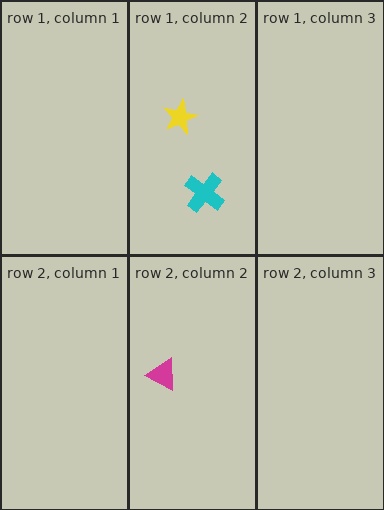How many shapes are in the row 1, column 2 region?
2.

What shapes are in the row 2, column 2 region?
The magenta triangle.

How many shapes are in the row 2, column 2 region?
1.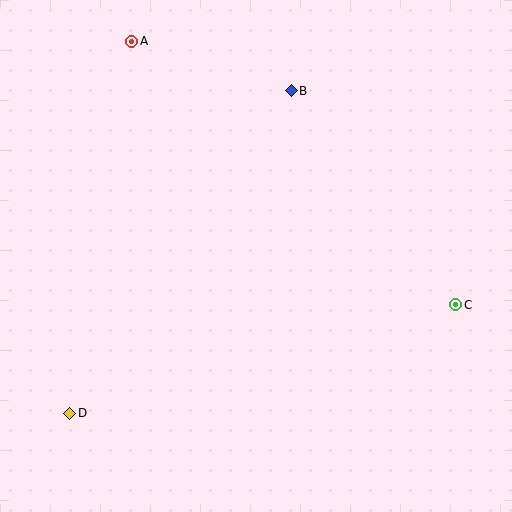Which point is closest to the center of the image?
Point B at (291, 91) is closest to the center.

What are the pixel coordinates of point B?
Point B is at (291, 91).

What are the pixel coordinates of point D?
Point D is at (70, 413).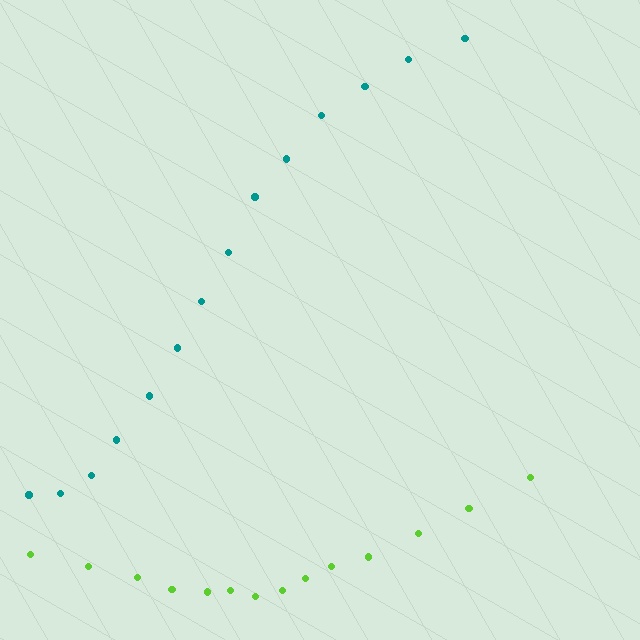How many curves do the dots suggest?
There are 2 distinct paths.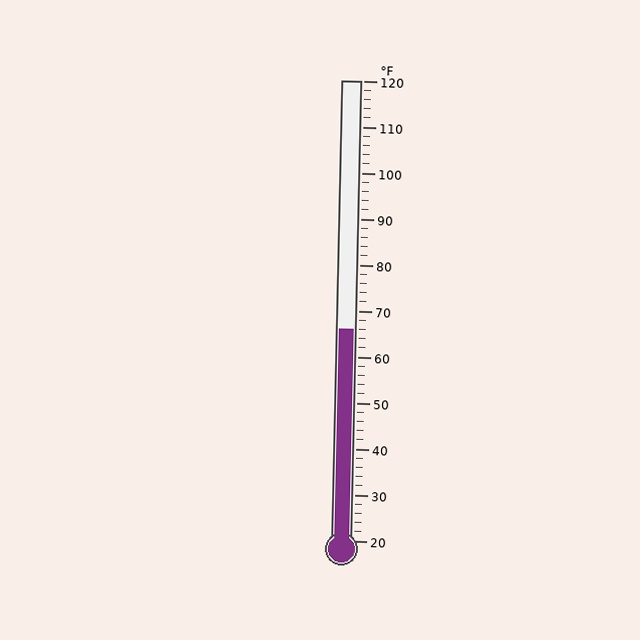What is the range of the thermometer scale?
The thermometer scale ranges from 20°F to 120°F.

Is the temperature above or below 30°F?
The temperature is above 30°F.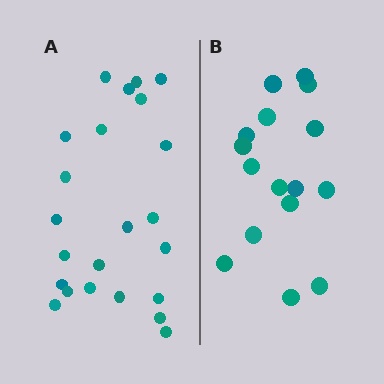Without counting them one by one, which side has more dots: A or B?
Region A (the left region) has more dots.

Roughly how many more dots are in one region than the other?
Region A has roughly 8 or so more dots than region B.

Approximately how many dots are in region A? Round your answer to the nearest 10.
About 20 dots. (The exact count is 23, which rounds to 20.)